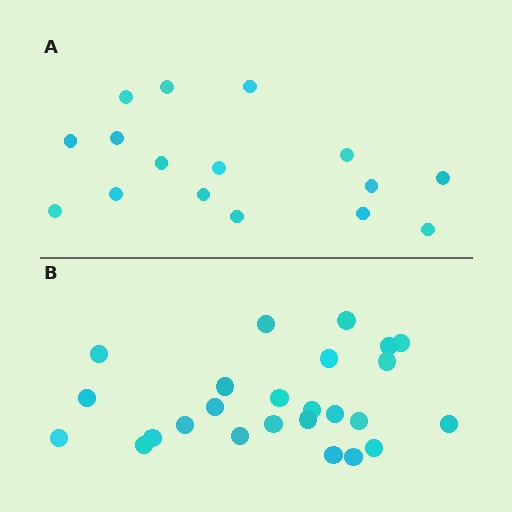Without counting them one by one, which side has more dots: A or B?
Region B (the bottom region) has more dots.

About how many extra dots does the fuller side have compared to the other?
Region B has roughly 8 or so more dots than region A.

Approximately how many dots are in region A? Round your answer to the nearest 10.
About 20 dots. (The exact count is 16, which rounds to 20.)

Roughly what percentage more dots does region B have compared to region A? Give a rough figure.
About 55% more.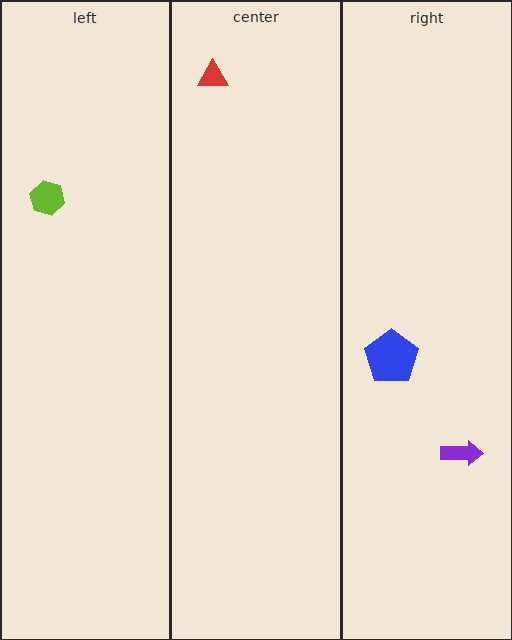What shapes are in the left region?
The lime hexagon.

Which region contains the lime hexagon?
The left region.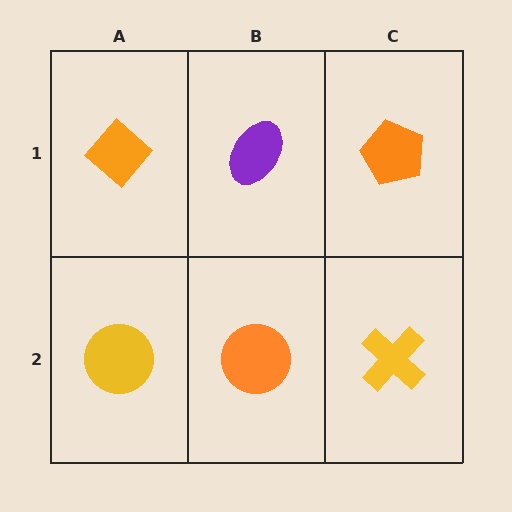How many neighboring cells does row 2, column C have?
2.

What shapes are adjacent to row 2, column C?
An orange pentagon (row 1, column C), an orange circle (row 2, column B).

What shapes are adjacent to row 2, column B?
A purple ellipse (row 1, column B), a yellow circle (row 2, column A), a yellow cross (row 2, column C).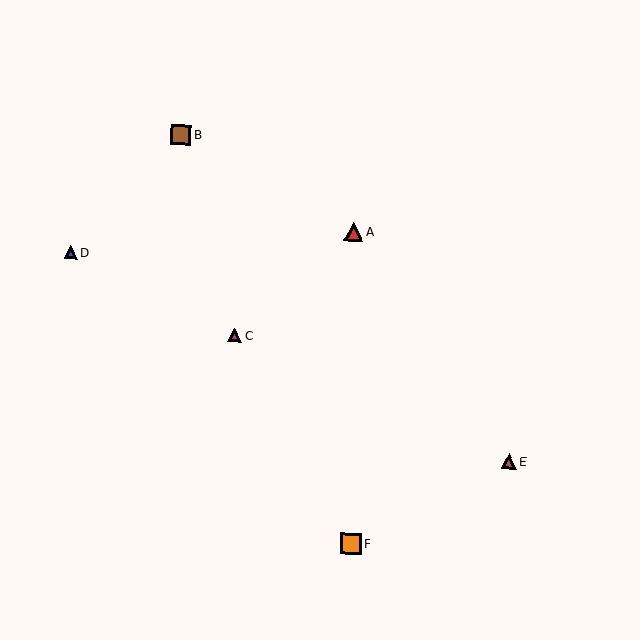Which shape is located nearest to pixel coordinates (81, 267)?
The blue triangle (labeled D) at (71, 252) is nearest to that location.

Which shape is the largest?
The orange square (labeled F) is the largest.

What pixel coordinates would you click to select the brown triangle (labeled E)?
Click at (509, 461) to select the brown triangle E.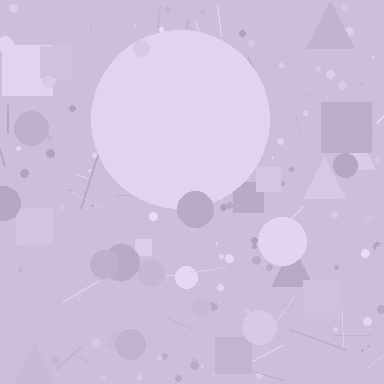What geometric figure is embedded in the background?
A circle is embedded in the background.